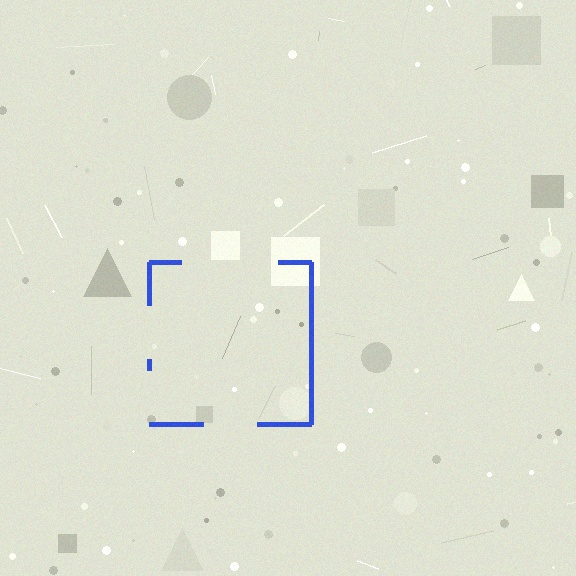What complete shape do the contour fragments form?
The contour fragments form a square.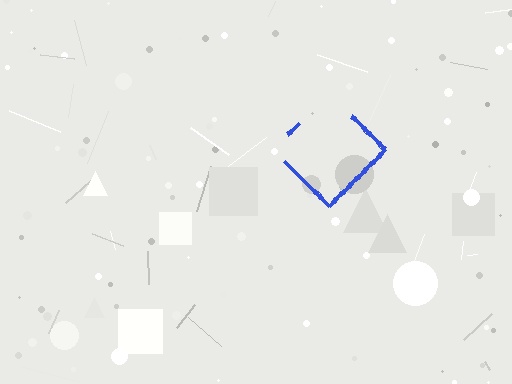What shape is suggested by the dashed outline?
The dashed outline suggests a diamond.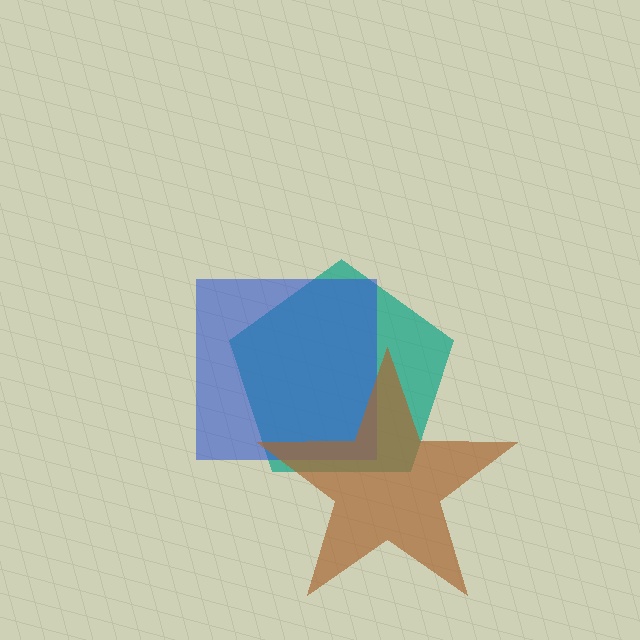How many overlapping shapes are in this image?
There are 3 overlapping shapes in the image.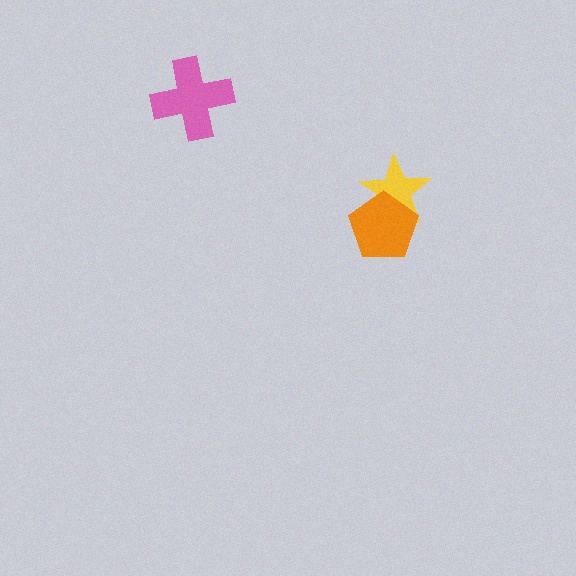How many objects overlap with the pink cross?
0 objects overlap with the pink cross.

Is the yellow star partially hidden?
Yes, it is partially covered by another shape.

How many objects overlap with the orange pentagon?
1 object overlaps with the orange pentagon.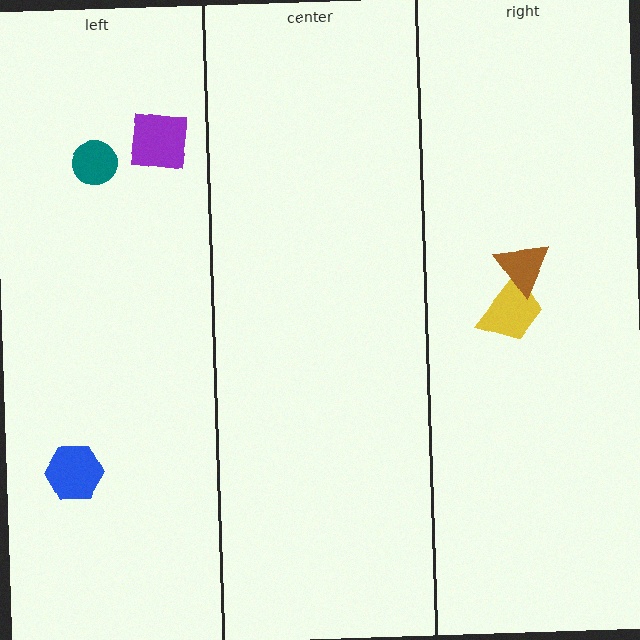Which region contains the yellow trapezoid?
The right region.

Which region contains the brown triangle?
The right region.